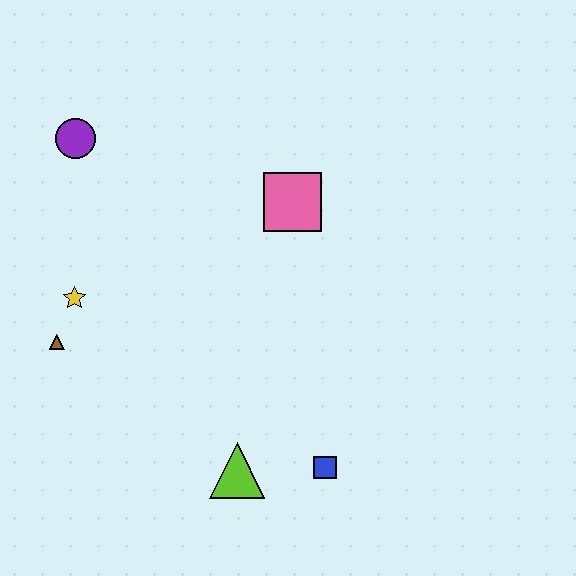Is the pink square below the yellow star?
No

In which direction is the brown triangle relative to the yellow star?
The brown triangle is below the yellow star.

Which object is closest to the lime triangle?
The blue square is closest to the lime triangle.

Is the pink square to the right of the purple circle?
Yes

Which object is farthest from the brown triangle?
The blue square is farthest from the brown triangle.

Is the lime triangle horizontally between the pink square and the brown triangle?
Yes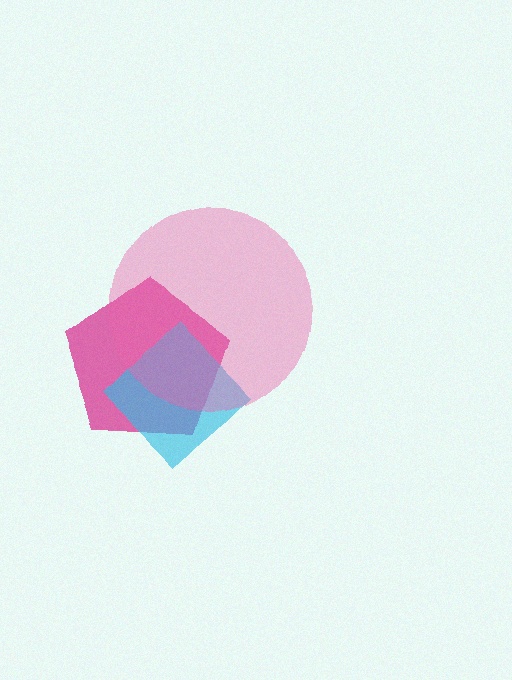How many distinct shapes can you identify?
There are 3 distinct shapes: a magenta pentagon, a cyan diamond, a pink circle.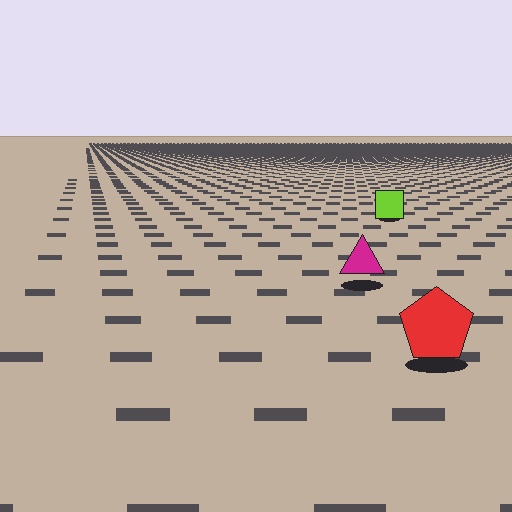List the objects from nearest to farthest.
From nearest to farthest: the red pentagon, the magenta triangle, the lime square.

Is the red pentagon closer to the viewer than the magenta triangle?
Yes. The red pentagon is closer — you can tell from the texture gradient: the ground texture is coarser near it.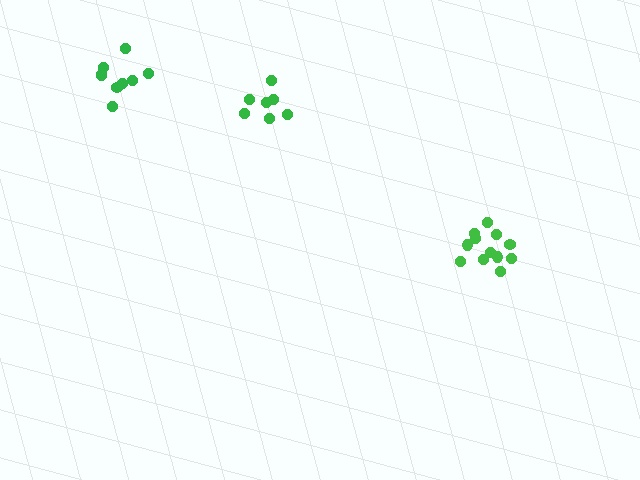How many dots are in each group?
Group 1: 7 dots, Group 2: 12 dots, Group 3: 9 dots (28 total).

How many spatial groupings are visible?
There are 3 spatial groupings.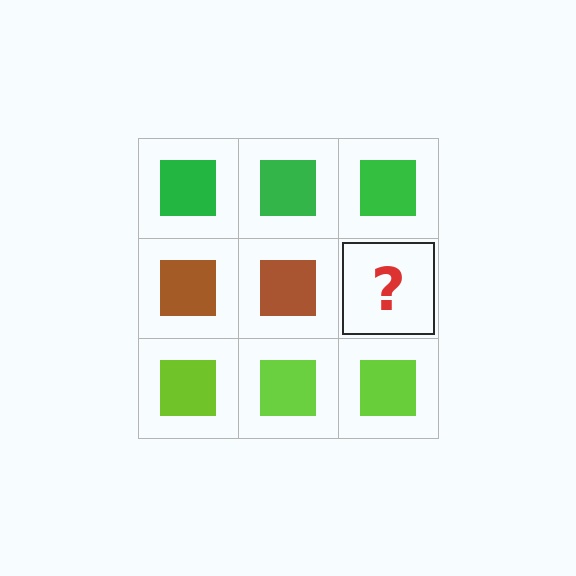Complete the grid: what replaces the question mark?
The question mark should be replaced with a brown square.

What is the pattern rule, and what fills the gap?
The rule is that each row has a consistent color. The gap should be filled with a brown square.